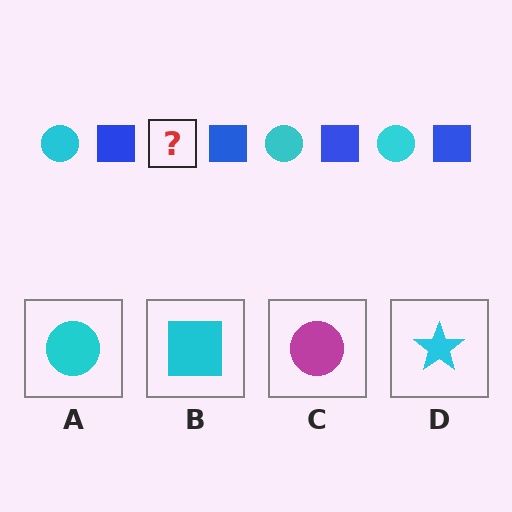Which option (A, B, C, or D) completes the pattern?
A.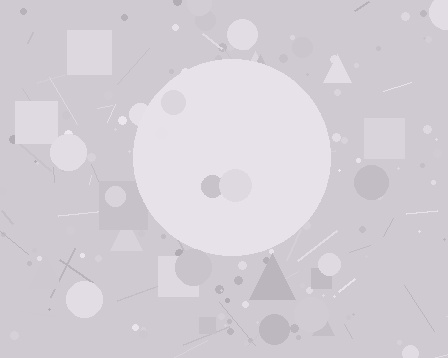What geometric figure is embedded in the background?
A circle is embedded in the background.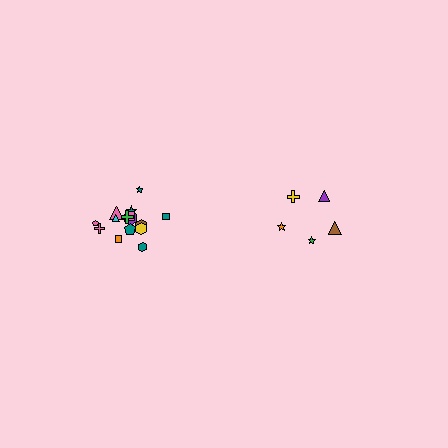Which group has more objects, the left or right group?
The left group.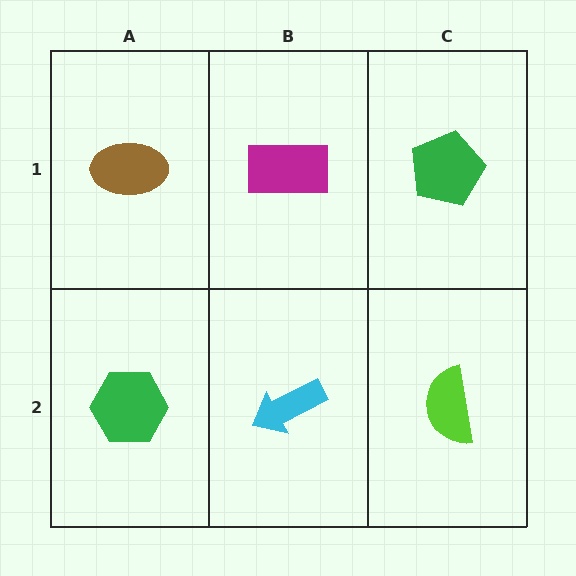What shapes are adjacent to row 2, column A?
A brown ellipse (row 1, column A), a cyan arrow (row 2, column B).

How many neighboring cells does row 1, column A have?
2.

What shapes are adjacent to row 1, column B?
A cyan arrow (row 2, column B), a brown ellipse (row 1, column A), a green pentagon (row 1, column C).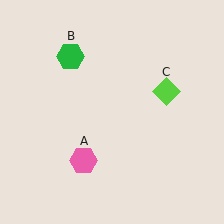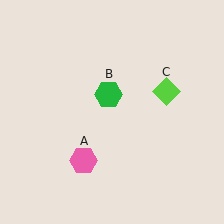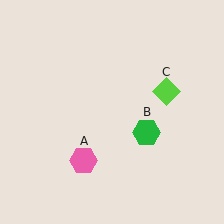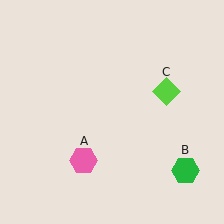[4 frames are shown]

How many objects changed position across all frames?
1 object changed position: green hexagon (object B).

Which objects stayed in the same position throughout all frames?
Pink hexagon (object A) and lime diamond (object C) remained stationary.